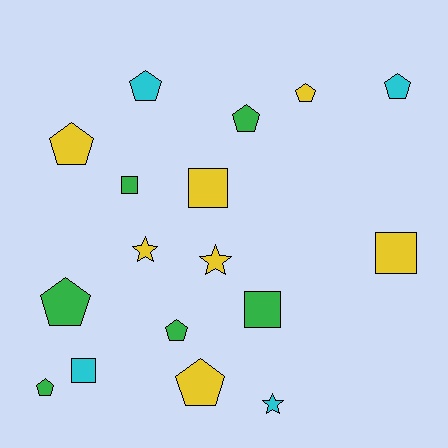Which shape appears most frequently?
Pentagon, with 9 objects.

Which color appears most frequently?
Yellow, with 7 objects.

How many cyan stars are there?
There is 1 cyan star.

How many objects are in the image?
There are 17 objects.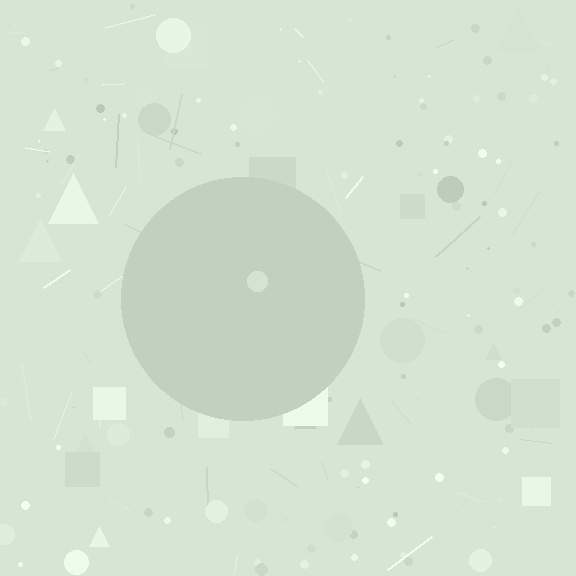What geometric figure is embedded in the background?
A circle is embedded in the background.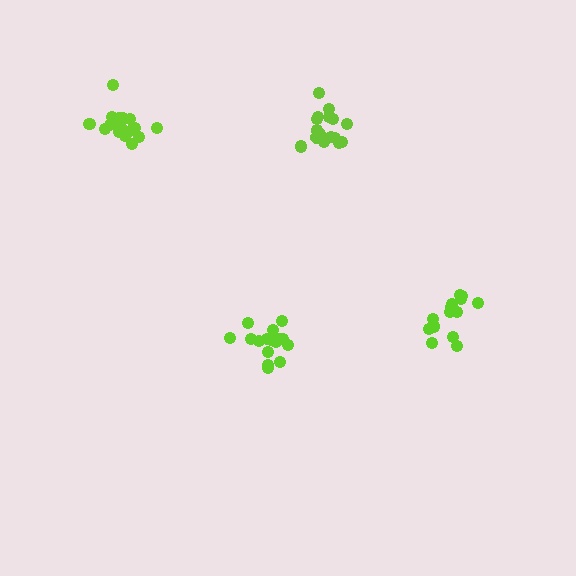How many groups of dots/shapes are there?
There are 4 groups.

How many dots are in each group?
Group 1: 16 dots, Group 2: 14 dots, Group 3: 16 dots, Group 4: 16 dots (62 total).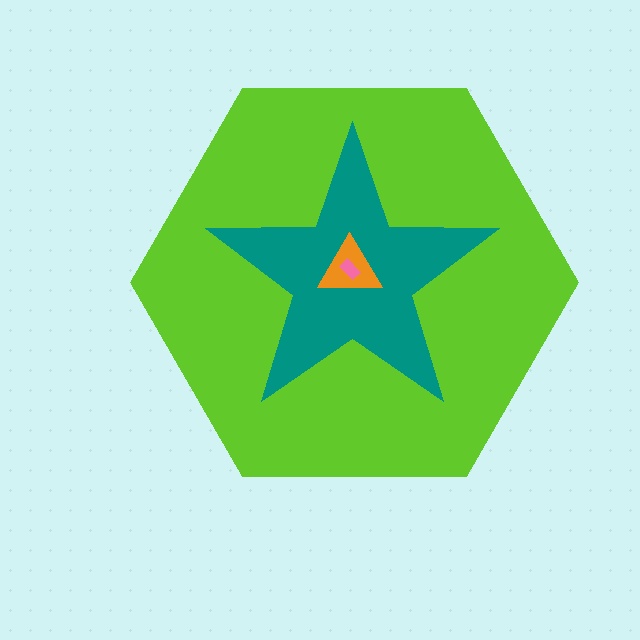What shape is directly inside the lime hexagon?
The teal star.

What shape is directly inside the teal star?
The orange triangle.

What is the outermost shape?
The lime hexagon.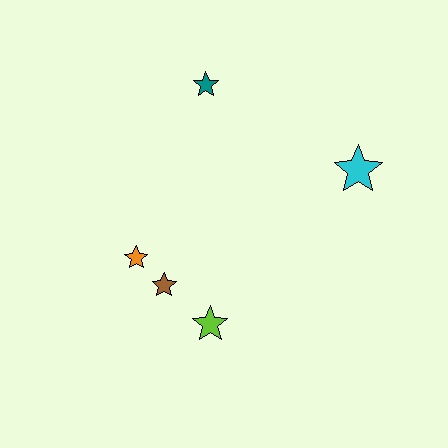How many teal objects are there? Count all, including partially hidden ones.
There is 1 teal object.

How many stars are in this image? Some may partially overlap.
There are 5 stars.